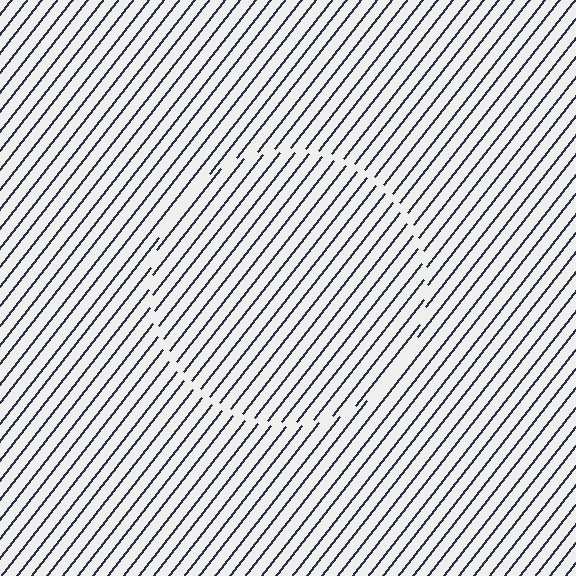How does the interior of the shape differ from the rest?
The interior of the shape contains the same grating, shifted by half a period — the contour is defined by the phase discontinuity where line-ends from the inner and outer gratings abut.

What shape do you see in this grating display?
An illusory circle. The interior of the shape contains the same grating, shifted by half a period — the contour is defined by the phase discontinuity where line-ends from the inner and outer gratings abut.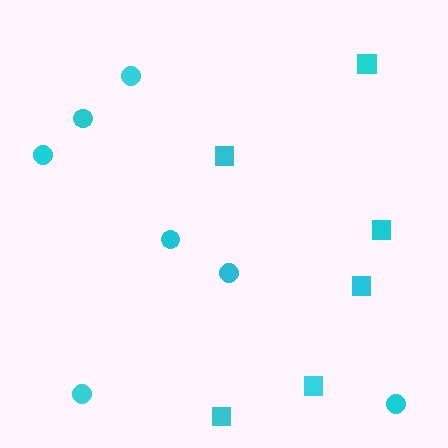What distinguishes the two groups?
There are 2 groups: one group of circles (7) and one group of squares (6).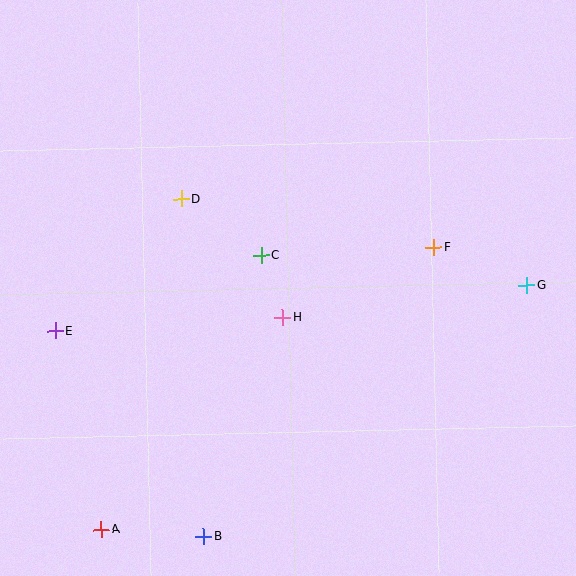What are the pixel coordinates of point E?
Point E is at (55, 331).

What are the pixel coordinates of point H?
Point H is at (282, 318).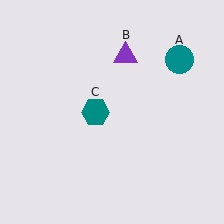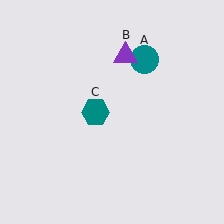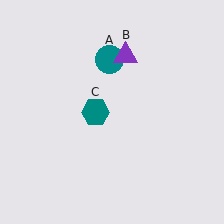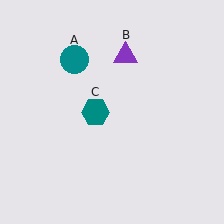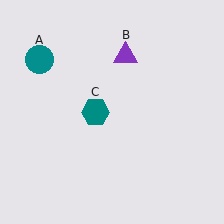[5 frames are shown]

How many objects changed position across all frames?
1 object changed position: teal circle (object A).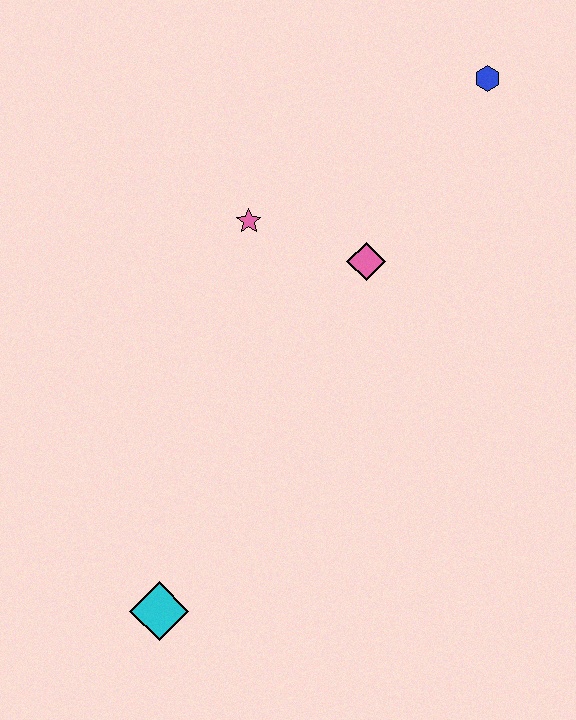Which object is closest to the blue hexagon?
The pink diamond is closest to the blue hexagon.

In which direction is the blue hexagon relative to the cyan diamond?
The blue hexagon is above the cyan diamond.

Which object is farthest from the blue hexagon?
The cyan diamond is farthest from the blue hexagon.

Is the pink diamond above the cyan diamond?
Yes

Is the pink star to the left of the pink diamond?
Yes